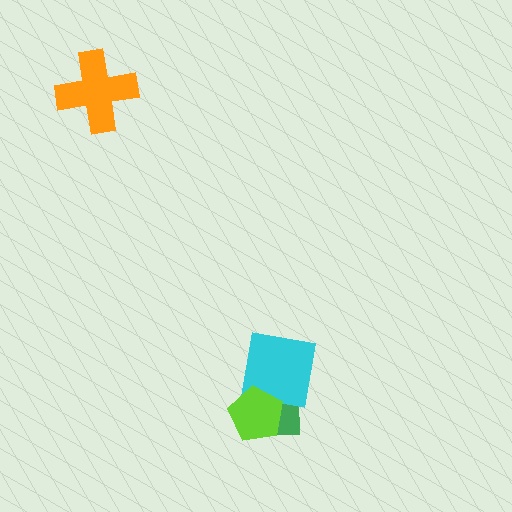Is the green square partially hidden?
Yes, it is partially covered by another shape.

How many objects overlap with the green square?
2 objects overlap with the green square.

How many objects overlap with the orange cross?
0 objects overlap with the orange cross.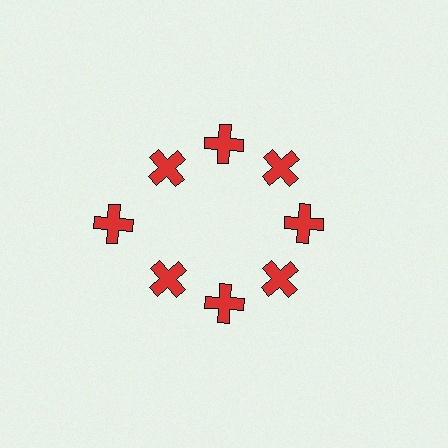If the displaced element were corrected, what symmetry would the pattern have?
It would have 8-fold rotational symmetry — the pattern would map onto itself every 45 degrees.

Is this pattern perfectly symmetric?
No. The 8 red crosses are arranged in a ring, but one element near the 9 o'clock position is pushed outward from the center, breaking the 8-fold rotational symmetry.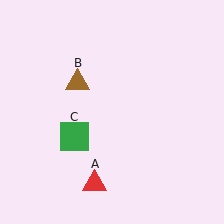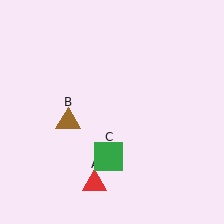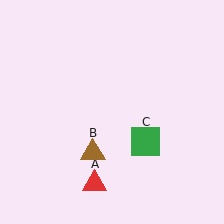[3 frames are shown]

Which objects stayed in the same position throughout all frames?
Red triangle (object A) remained stationary.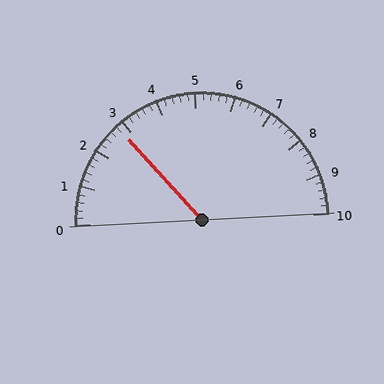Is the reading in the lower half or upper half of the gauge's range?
The reading is in the lower half of the range (0 to 10).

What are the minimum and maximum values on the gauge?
The gauge ranges from 0 to 10.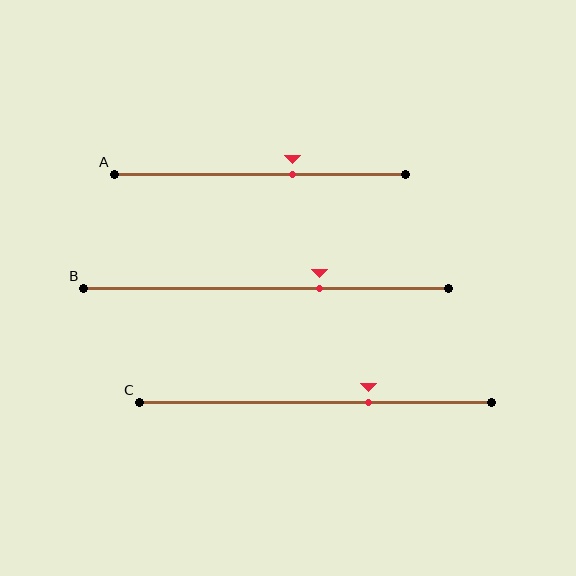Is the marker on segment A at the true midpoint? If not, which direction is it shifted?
No, the marker on segment A is shifted to the right by about 11% of the segment length.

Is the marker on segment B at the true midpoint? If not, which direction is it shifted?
No, the marker on segment B is shifted to the right by about 15% of the segment length.